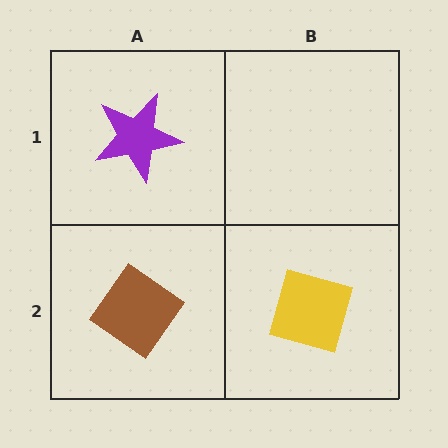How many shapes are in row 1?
1 shape.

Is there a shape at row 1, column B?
No, that cell is empty.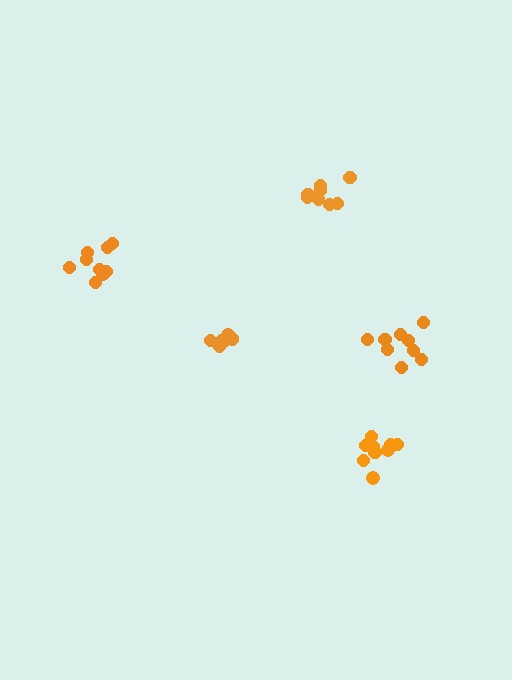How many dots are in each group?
Group 1: 9 dots, Group 2: 9 dots, Group 3: 8 dots, Group 4: 9 dots, Group 5: 6 dots (41 total).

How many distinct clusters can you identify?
There are 5 distinct clusters.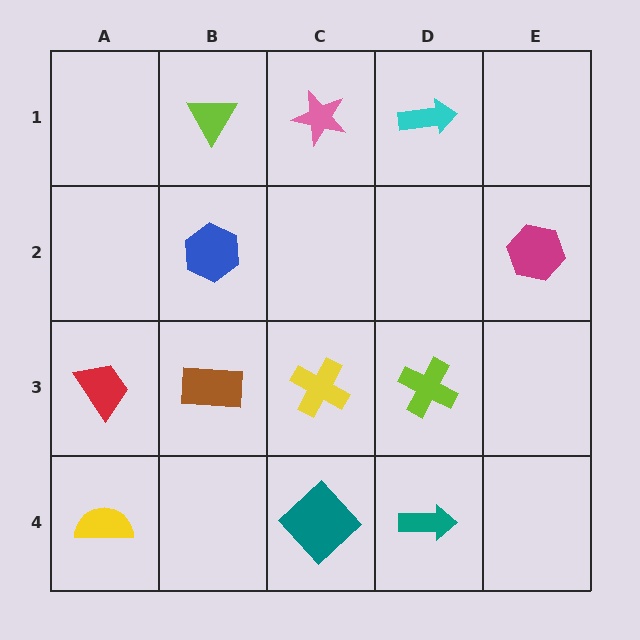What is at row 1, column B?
A lime triangle.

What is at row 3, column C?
A yellow cross.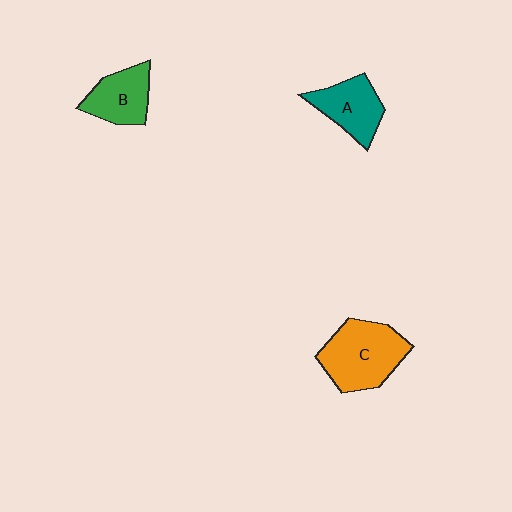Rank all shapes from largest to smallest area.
From largest to smallest: C (orange), A (teal), B (green).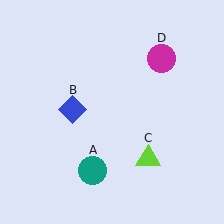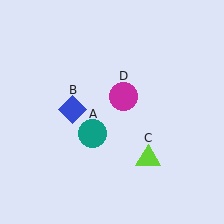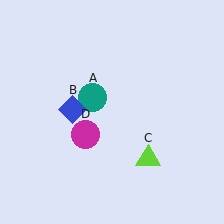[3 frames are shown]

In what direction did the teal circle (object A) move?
The teal circle (object A) moved up.